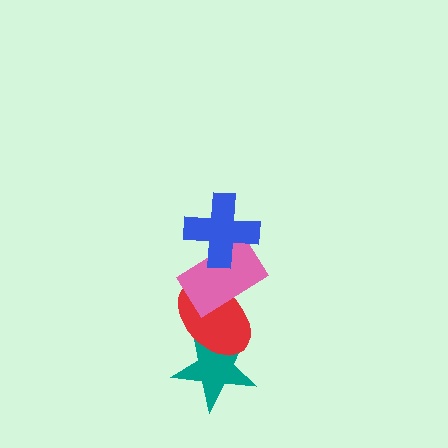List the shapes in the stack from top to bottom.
From top to bottom: the blue cross, the pink rectangle, the red ellipse, the teal star.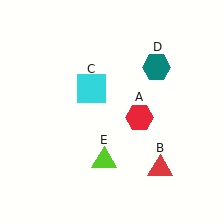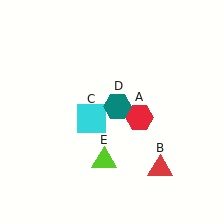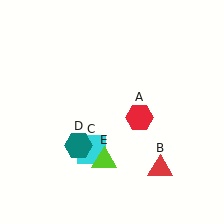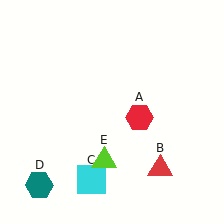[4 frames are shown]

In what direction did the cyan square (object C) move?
The cyan square (object C) moved down.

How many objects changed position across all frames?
2 objects changed position: cyan square (object C), teal hexagon (object D).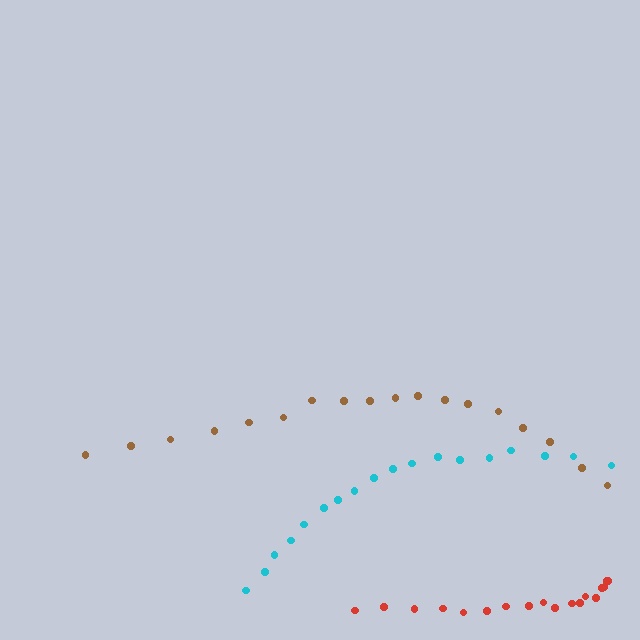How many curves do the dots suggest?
There are 3 distinct paths.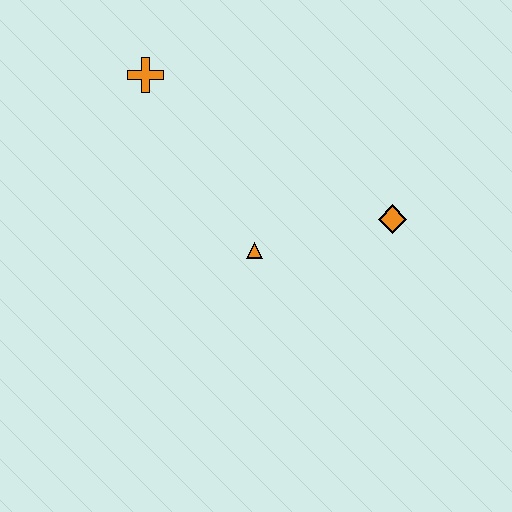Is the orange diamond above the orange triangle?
Yes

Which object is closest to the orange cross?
The orange triangle is closest to the orange cross.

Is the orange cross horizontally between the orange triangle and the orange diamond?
No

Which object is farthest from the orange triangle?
The orange cross is farthest from the orange triangle.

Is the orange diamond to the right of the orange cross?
Yes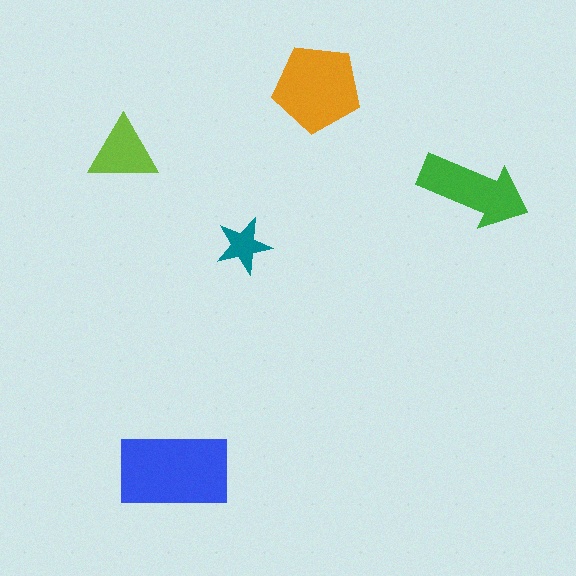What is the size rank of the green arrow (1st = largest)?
3rd.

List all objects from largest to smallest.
The blue rectangle, the orange pentagon, the green arrow, the lime triangle, the teal star.